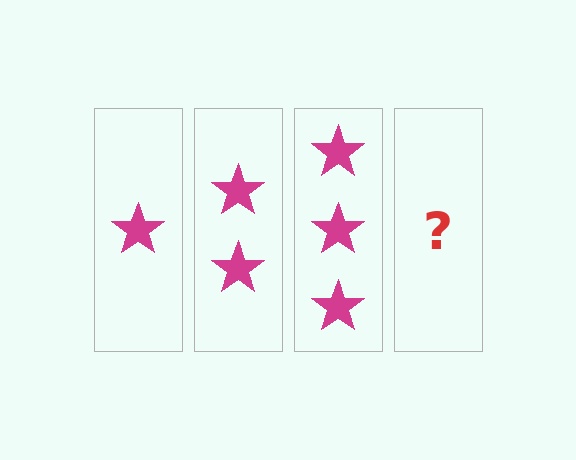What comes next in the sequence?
The next element should be 4 stars.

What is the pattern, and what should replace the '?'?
The pattern is that each step adds one more star. The '?' should be 4 stars.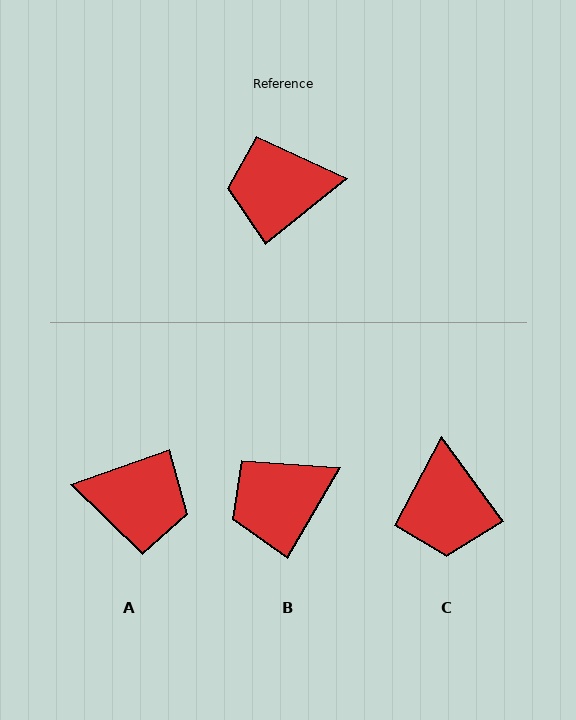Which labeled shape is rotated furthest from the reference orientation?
A, about 161 degrees away.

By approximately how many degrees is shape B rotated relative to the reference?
Approximately 20 degrees counter-clockwise.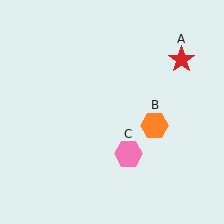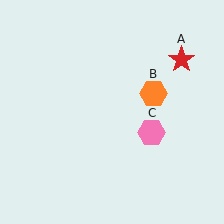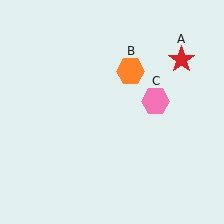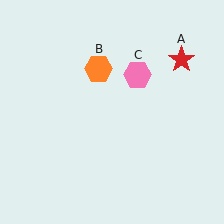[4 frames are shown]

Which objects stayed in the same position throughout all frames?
Red star (object A) remained stationary.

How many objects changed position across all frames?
2 objects changed position: orange hexagon (object B), pink hexagon (object C).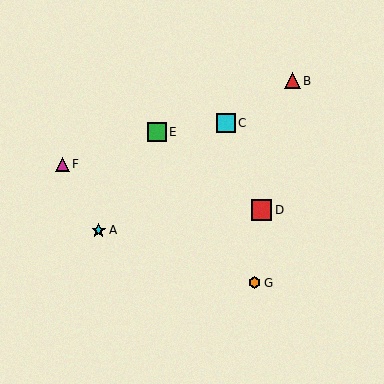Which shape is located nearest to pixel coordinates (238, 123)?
The cyan square (labeled C) at (226, 123) is nearest to that location.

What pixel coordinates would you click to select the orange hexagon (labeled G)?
Click at (254, 283) to select the orange hexagon G.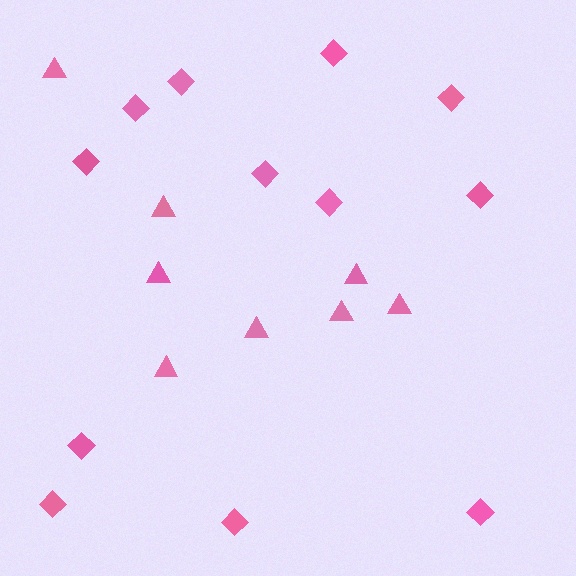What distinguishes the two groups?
There are 2 groups: one group of triangles (8) and one group of diamonds (12).